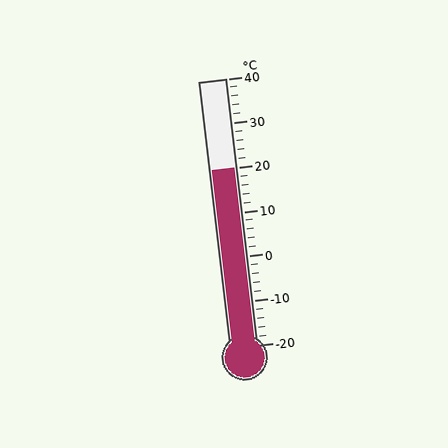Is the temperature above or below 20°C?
The temperature is at 20°C.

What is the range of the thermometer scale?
The thermometer scale ranges from -20°C to 40°C.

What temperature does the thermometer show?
The thermometer shows approximately 20°C.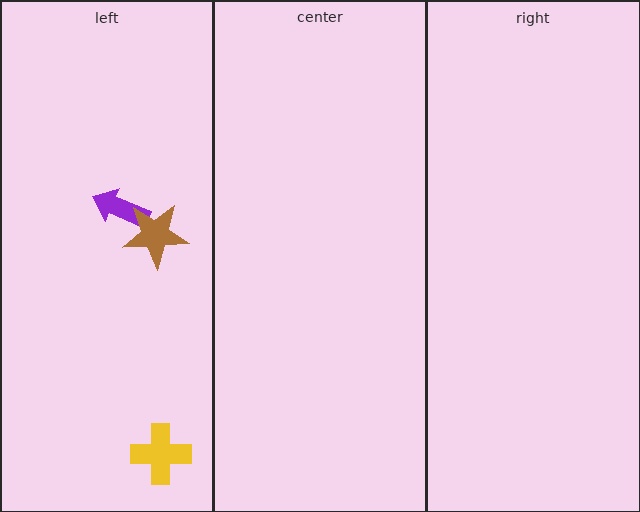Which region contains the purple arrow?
The left region.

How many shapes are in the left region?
3.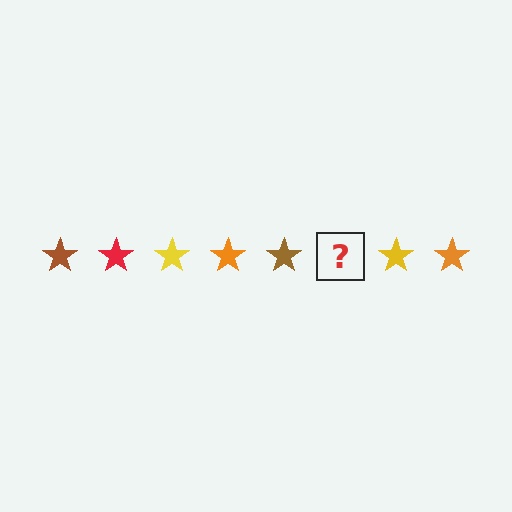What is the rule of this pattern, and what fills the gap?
The rule is that the pattern cycles through brown, red, yellow, orange stars. The gap should be filled with a red star.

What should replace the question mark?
The question mark should be replaced with a red star.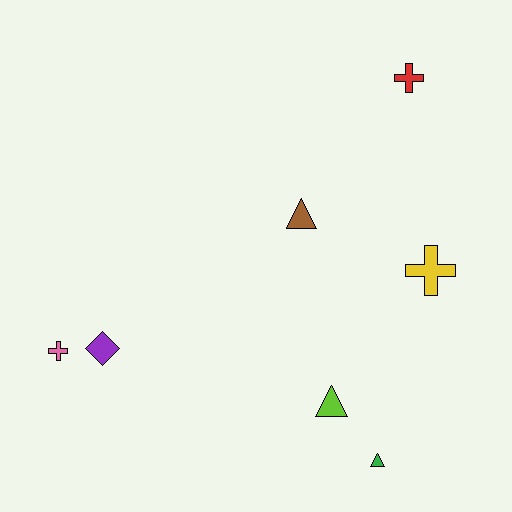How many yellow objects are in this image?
There is 1 yellow object.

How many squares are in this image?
There are no squares.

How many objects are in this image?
There are 7 objects.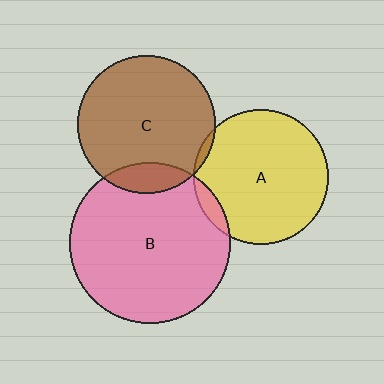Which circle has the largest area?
Circle B (pink).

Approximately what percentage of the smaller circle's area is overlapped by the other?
Approximately 15%.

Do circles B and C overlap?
Yes.